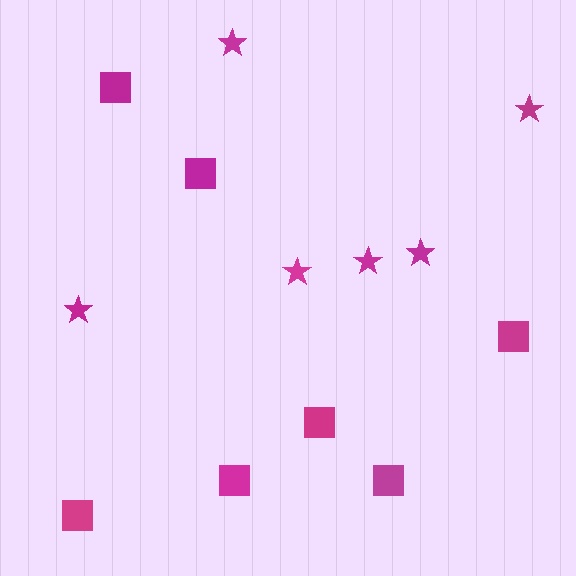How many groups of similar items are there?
There are 2 groups: one group of stars (6) and one group of squares (7).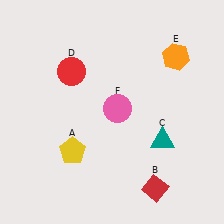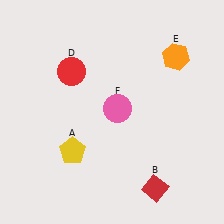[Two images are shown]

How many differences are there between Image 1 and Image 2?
There is 1 difference between the two images.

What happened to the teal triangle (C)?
The teal triangle (C) was removed in Image 2. It was in the bottom-right area of Image 1.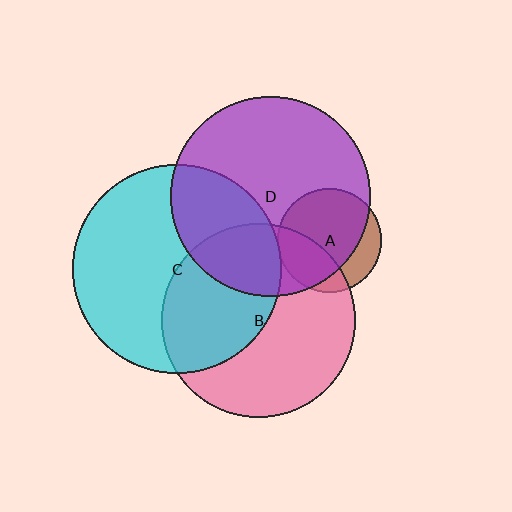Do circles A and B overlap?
Yes.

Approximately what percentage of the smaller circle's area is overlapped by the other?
Approximately 35%.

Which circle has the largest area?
Circle C (cyan).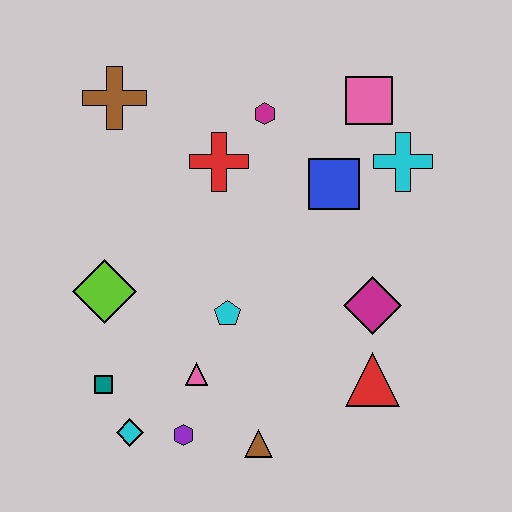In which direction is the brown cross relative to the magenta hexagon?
The brown cross is to the left of the magenta hexagon.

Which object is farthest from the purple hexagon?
The pink square is farthest from the purple hexagon.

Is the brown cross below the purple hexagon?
No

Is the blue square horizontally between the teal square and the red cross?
No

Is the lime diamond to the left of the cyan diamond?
Yes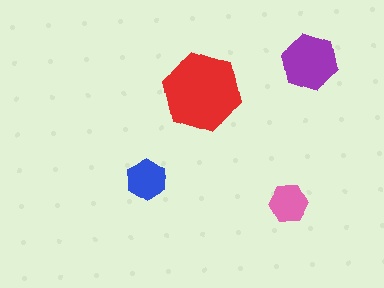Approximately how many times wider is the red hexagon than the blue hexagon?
About 2 times wider.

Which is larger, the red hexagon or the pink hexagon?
The red one.